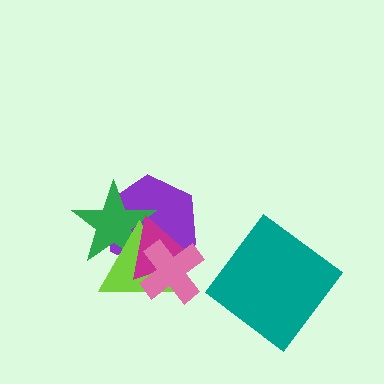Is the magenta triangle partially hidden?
Yes, it is partially covered by another shape.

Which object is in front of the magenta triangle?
The pink cross is in front of the magenta triangle.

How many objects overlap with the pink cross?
3 objects overlap with the pink cross.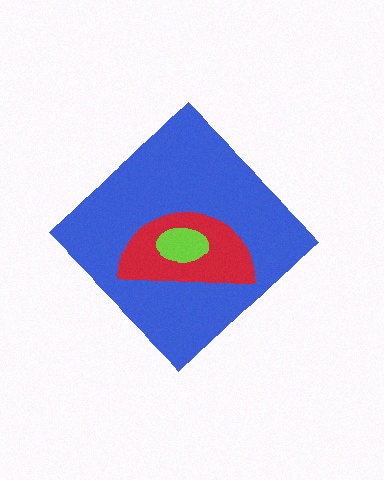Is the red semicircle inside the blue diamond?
Yes.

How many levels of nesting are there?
3.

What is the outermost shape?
The blue diamond.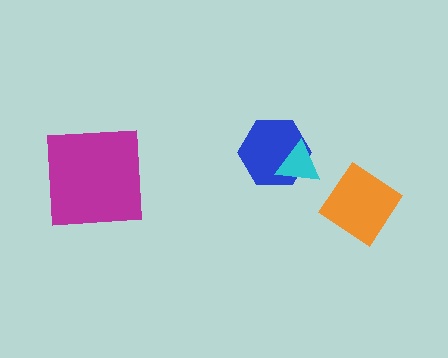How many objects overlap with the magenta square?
0 objects overlap with the magenta square.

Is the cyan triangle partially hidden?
No, no other shape covers it.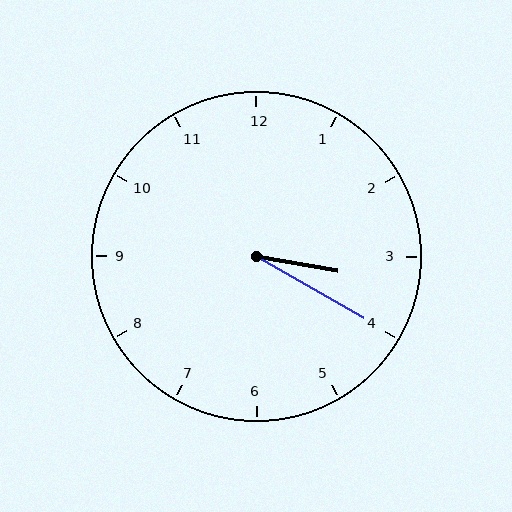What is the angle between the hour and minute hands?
Approximately 20 degrees.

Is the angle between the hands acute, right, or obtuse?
It is acute.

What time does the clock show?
3:20.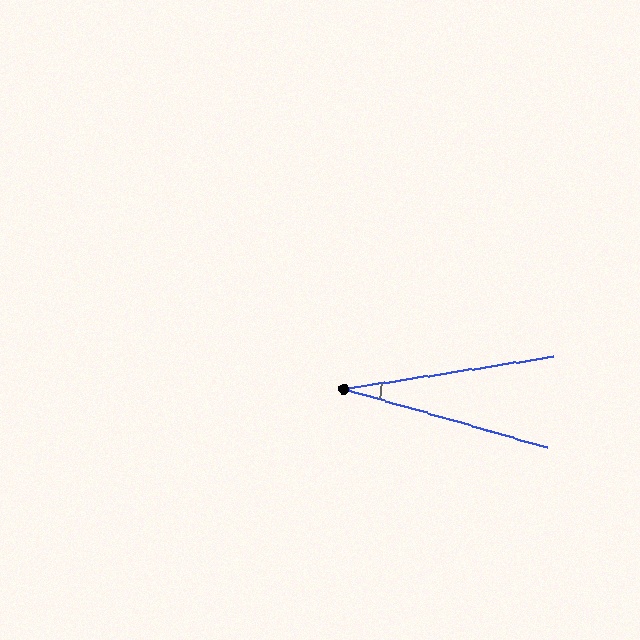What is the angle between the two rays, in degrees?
Approximately 25 degrees.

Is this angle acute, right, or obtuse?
It is acute.